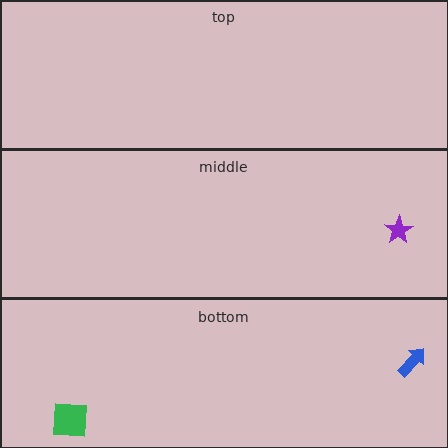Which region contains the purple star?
The middle region.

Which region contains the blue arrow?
The bottom region.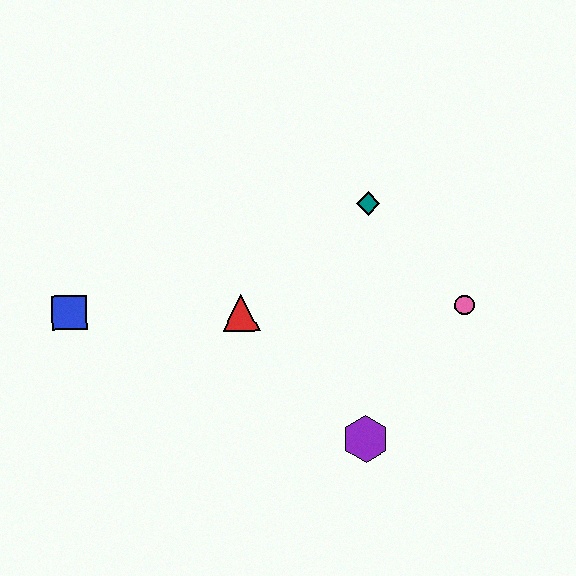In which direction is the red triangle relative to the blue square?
The red triangle is to the right of the blue square.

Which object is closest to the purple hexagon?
The pink circle is closest to the purple hexagon.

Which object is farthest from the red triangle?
The pink circle is farthest from the red triangle.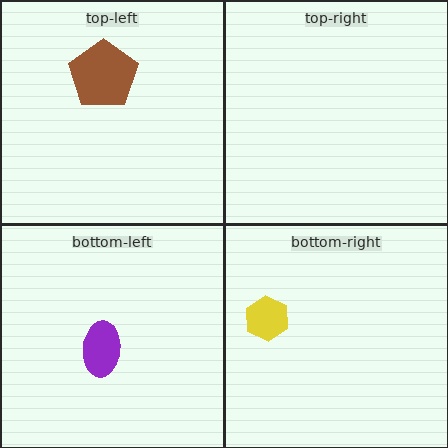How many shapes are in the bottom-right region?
1.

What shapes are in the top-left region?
The brown pentagon.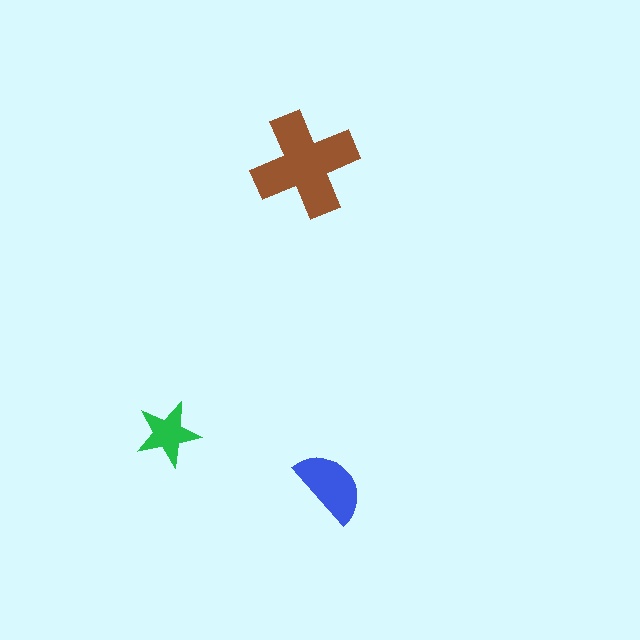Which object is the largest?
The brown cross.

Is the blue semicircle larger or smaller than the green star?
Larger.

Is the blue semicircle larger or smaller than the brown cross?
Smaller.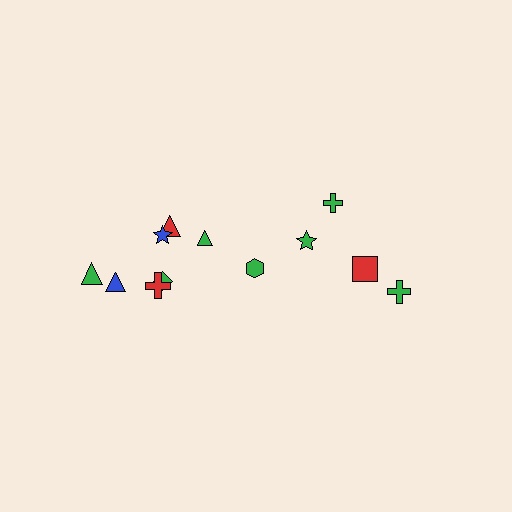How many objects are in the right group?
There are 4 objects.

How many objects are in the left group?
There are 8 objects.